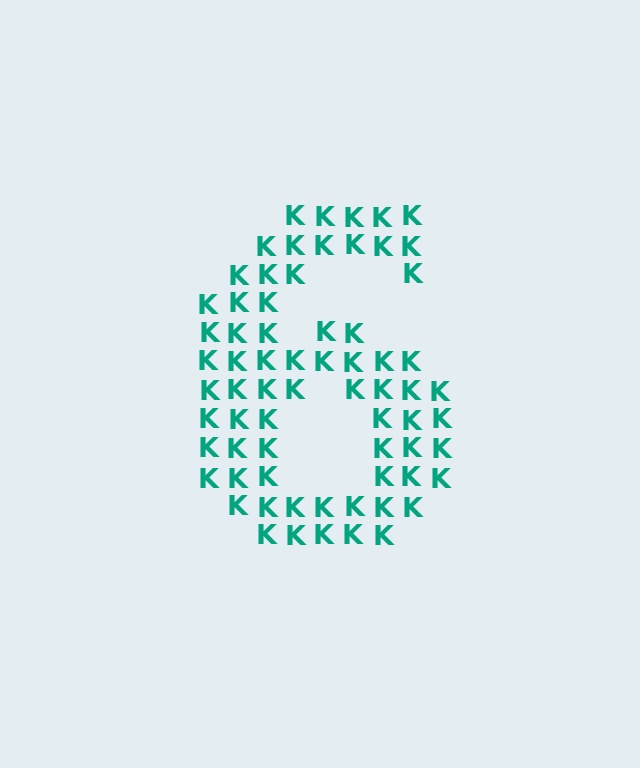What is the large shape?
The large shape is the digit 6.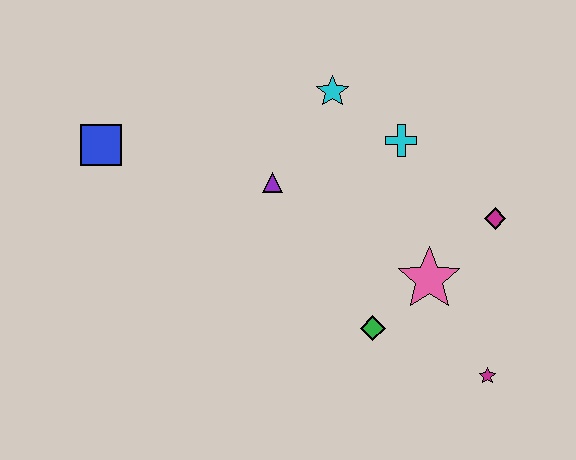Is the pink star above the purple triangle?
No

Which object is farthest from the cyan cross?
The blue square is farthest from the cyan cross.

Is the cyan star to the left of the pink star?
Yes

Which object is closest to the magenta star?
The pink star is closest to the magenta star.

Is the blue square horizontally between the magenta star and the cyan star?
No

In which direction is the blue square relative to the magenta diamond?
The blue square is to the left of the magenta diamond.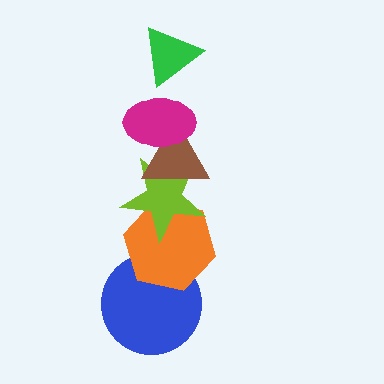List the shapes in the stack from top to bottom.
From top to bottom: the green triangle, the magenta ellipse, the brown triangle, the lime star, the orange hexagon, the blue circle.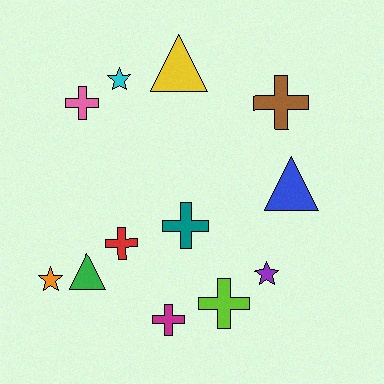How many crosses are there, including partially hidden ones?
There are 6 crosses.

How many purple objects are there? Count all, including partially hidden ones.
There is 1 purple object.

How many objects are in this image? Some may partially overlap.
There are 12 objects.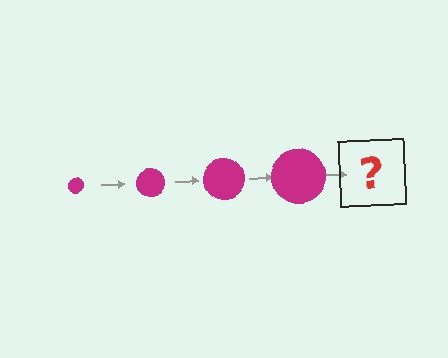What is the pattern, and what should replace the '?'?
The pattern is that the circle gets progressively larger each step. The '?' should be a magenta circle, larger than the previous one.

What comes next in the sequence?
The next element should be a magenta circle, larger than the previous one.